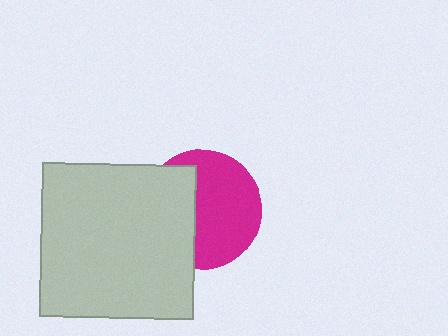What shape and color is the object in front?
The object in front is a light gray square.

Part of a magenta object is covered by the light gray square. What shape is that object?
It is a circle.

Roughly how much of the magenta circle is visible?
About half of it is visible (roughly 59%).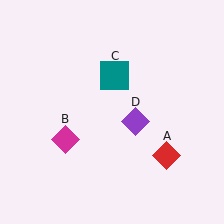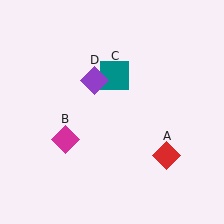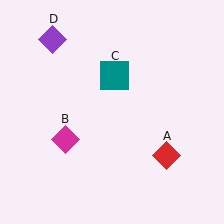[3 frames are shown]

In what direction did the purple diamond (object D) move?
The purple diamond (object D) moved up and to the left.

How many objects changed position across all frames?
1 object changed position: purple diamond (object D).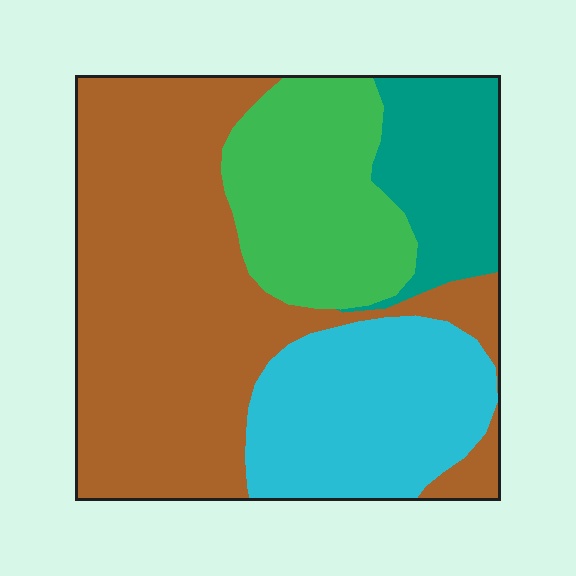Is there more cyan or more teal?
Cyan.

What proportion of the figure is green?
Green covers 19% of the figure.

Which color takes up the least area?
Teal, at roughly 15%.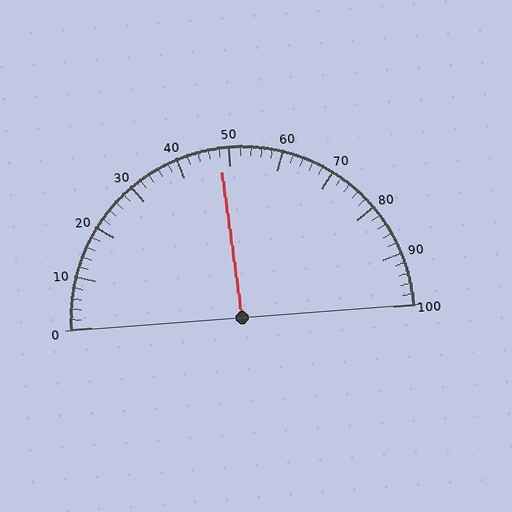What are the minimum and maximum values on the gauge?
The gauge ranges from 0 to 100.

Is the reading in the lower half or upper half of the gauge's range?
The reading is in the lower half of the range (0 to 100).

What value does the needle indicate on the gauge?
The needle indicates approximately 48.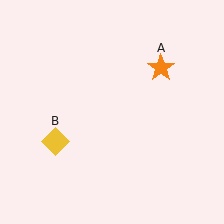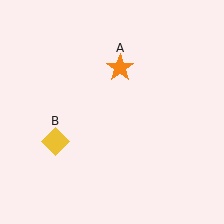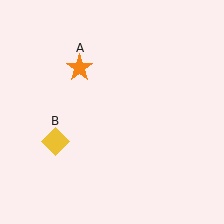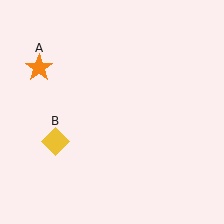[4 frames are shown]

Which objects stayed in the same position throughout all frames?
Yellow diamond (object B) remained stationary.